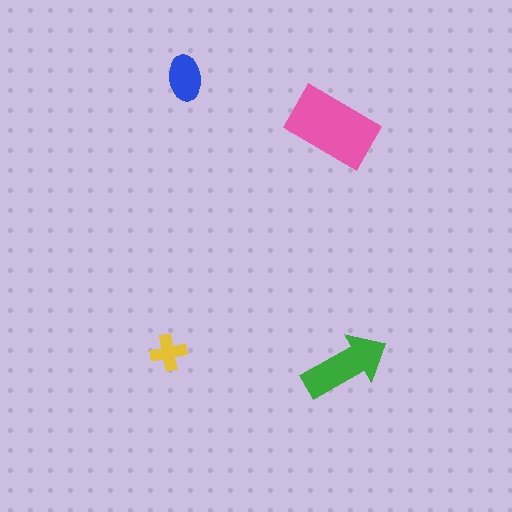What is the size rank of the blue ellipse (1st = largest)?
3rd.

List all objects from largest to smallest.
The pink rectangle, the green arrow, the blue ellipse, the yellow cross.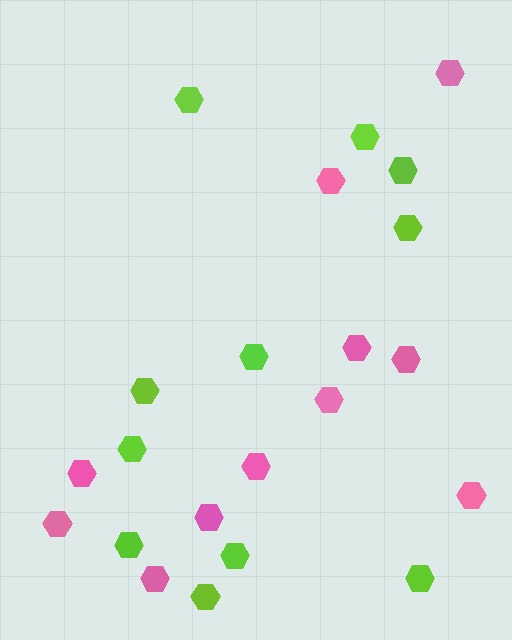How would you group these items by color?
There are 2 groups: one group of pink hexagons (11) and one group of lime hexagons (11).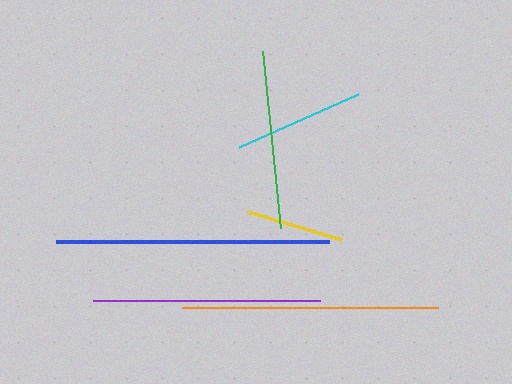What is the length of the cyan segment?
The cyan segment is approximately 131 pixels long.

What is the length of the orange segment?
The orange segment is approximately 256 pixels long.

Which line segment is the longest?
The blue line is the longest at approximately 273 pixels.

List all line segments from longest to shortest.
From longest to shortest: blue, orange, purple, green, cyan, yellow.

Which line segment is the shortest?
The yellow line is the shortest at approximately 98 pixels.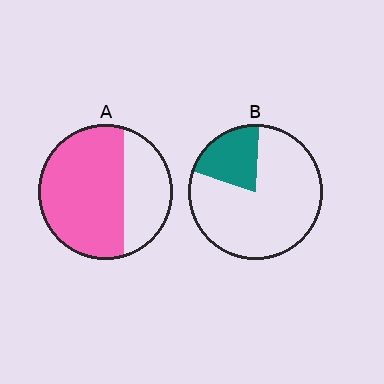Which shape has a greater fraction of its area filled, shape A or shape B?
Shape A.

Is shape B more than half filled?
No.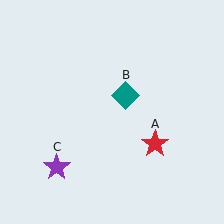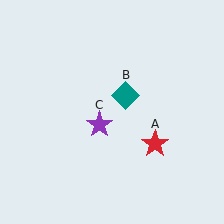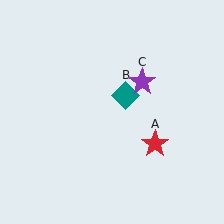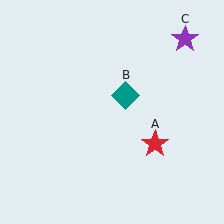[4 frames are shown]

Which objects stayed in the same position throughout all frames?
Red star (object A) and teal diamond (object B) remained stationary.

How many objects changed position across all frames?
1 object changed position: purple star (object C).